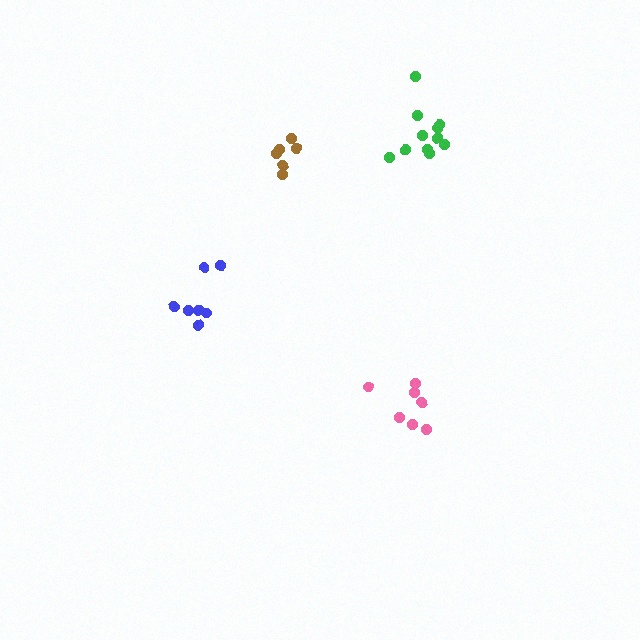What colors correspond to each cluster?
The clusters are colored: pink, blue, green, brown.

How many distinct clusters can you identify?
There are 4 distinct clusters.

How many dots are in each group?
Group 1: 7 dots, Group 2: 7 dots, Group 3: 11 dots, Group 4: 6 dots (31 total).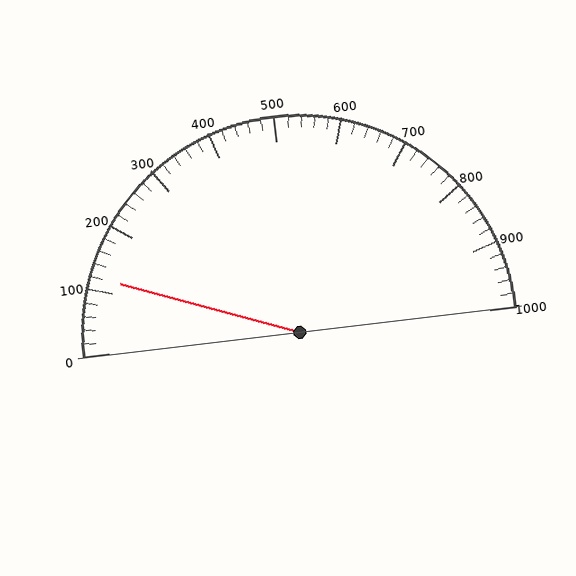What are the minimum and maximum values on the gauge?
The gauge ranges from 0 to 1000.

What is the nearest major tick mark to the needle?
The nearest major tick mark is 100.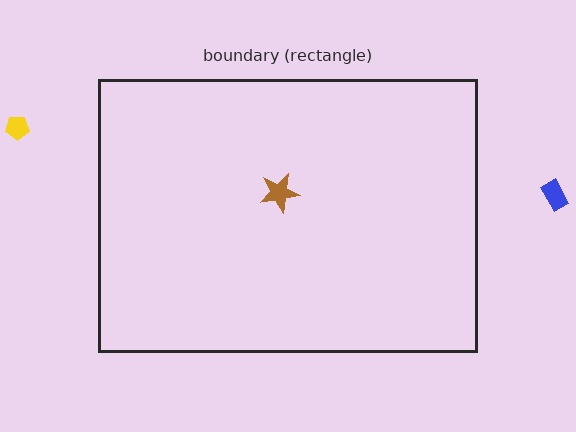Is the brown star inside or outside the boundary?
Inside.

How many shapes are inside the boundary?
1 inside, 2 outside.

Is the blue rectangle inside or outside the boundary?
Outside.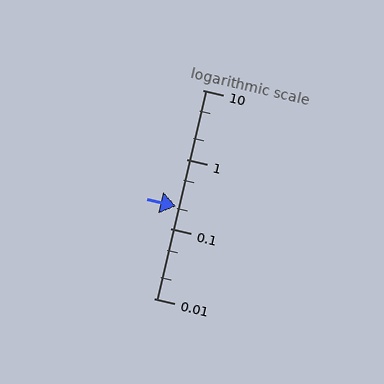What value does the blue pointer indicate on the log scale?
The pointer indicates approximately 0.21.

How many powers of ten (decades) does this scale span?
The scale spans 3 decades, from 0.01 to 10.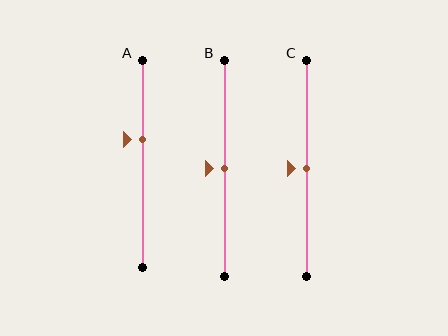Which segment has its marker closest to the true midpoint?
Segment B has its marker closest to the true midpoint.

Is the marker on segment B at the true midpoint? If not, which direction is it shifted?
Yes, the marker on segment B is at the true midpoint.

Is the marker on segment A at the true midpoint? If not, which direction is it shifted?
No, the marker on segment A is shifted upward by about 12% of the segment length.